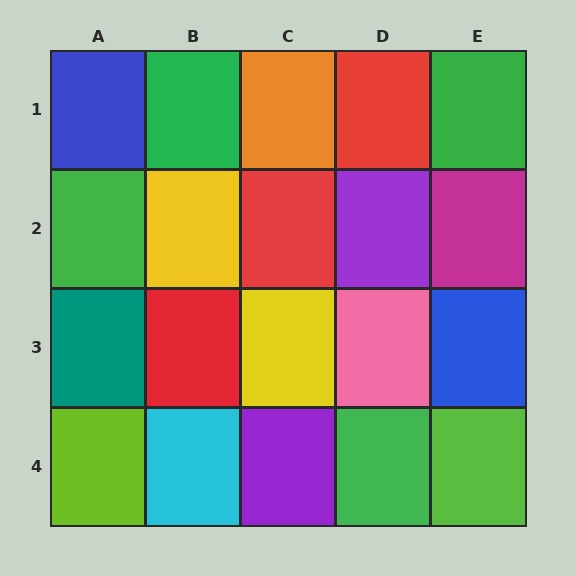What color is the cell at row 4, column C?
Purple.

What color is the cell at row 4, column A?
Lime.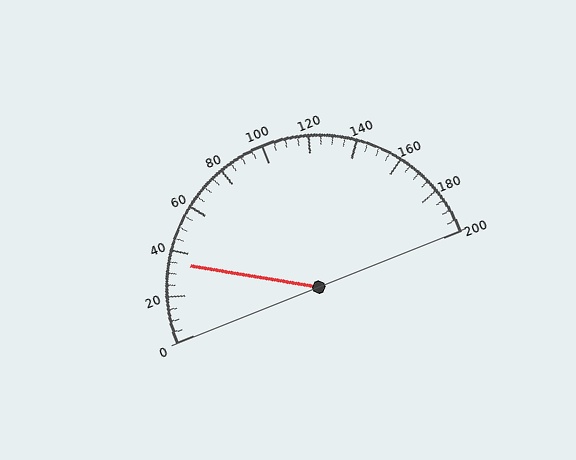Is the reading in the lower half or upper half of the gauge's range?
The reading is in the lower half of the range (0 to 200).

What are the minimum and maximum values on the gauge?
The gauge ranges from 0 to 200.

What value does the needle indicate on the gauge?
The needle indicates approximately 35.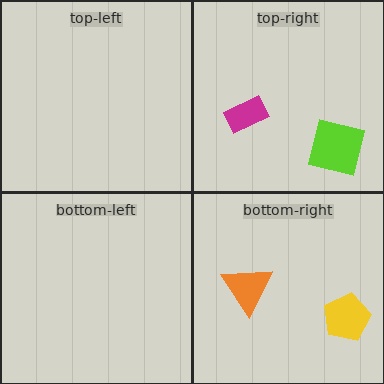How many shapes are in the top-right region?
2.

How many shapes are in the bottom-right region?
2.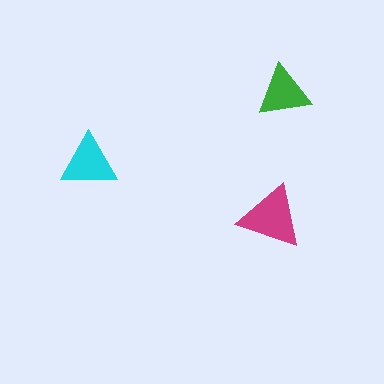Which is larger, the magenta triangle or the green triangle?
The magenta one.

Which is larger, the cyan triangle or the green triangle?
The cyan one.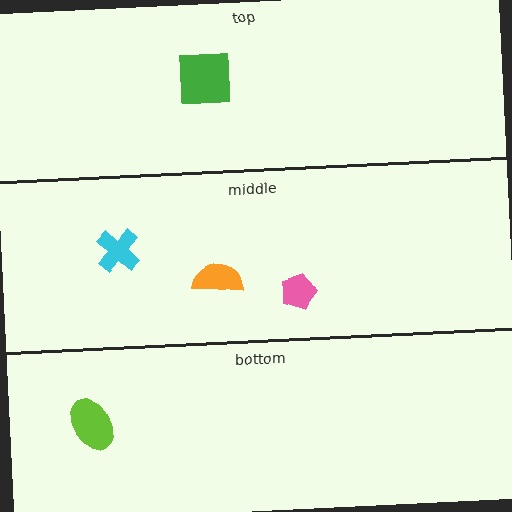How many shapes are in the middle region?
3.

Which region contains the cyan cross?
The middle region.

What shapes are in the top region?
The green square.